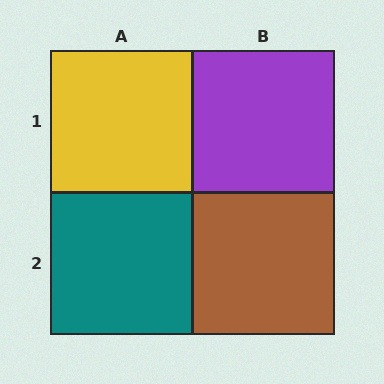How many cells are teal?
1 cell is teal.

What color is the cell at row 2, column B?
Brown.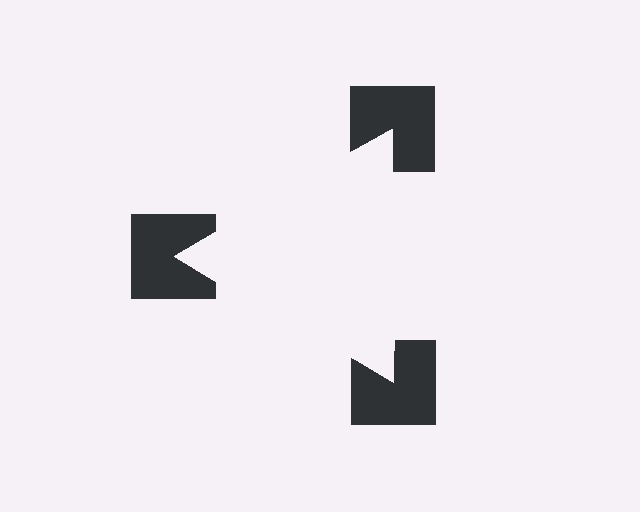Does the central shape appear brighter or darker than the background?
It typically appears slightly brighter than the background, even though no actual brightness change is drawn.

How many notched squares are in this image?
There are 3 — one at each vertex of the illusory triangle.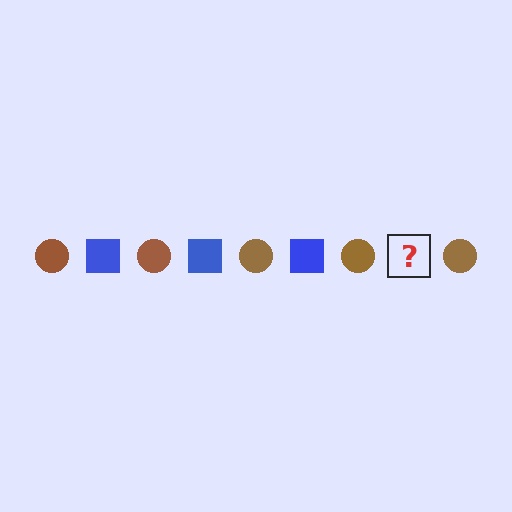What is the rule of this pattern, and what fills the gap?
The rule is that the pattern alternates between brown circle and blue square. The gap should be filled with a blue square.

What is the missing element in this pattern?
The missing element is a blue square.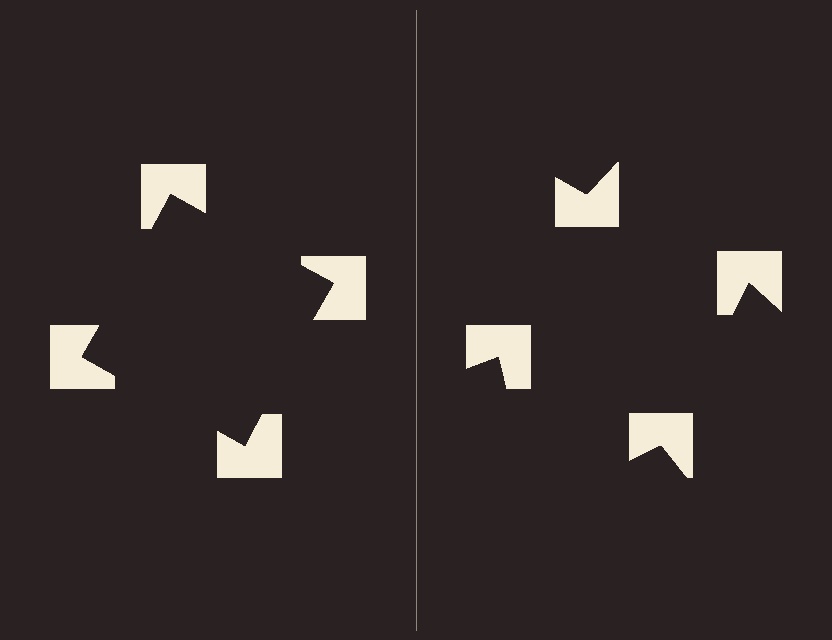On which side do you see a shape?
An illusory square appears on the left side. On the right side the wedge cuts are rotated, so no coherent shape forms.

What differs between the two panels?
The notched squares are positioned identically on both sides; only the wedge orientations differ. On the left they align to a square; on the right they are misaligned.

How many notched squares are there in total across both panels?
8 — 4 on each side.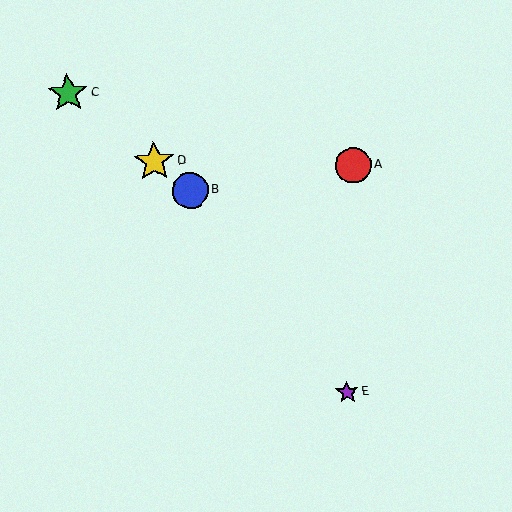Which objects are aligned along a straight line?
Objects B, C, D are aligned along a straight line.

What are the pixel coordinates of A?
Object A is at (353, 165).